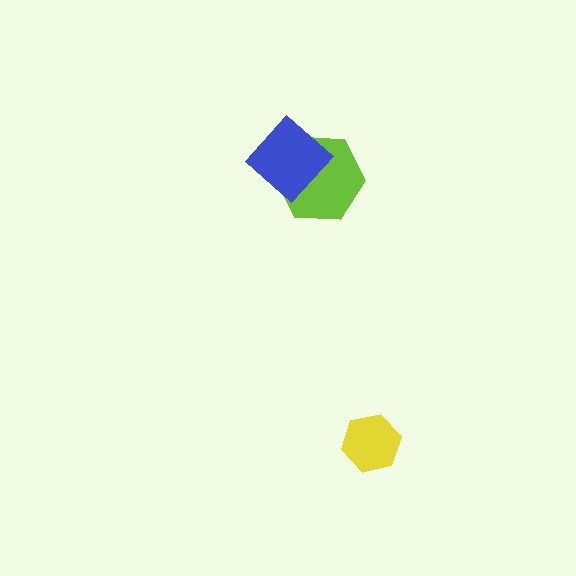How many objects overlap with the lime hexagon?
1 object overlaps with the lime hexagon.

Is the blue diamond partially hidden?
No, no other shape covers it.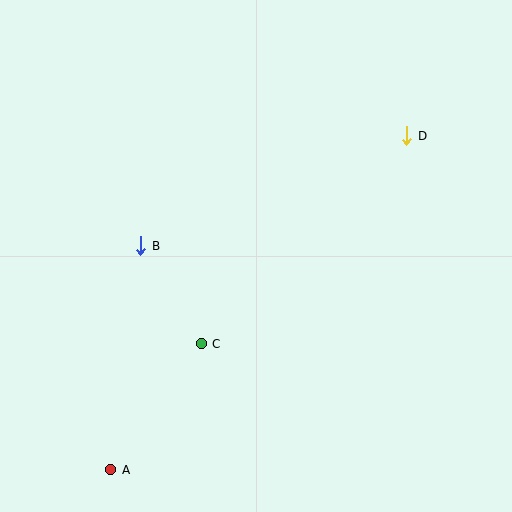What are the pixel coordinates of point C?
Point C is at (201, 344).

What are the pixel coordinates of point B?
Point B is at (141, 246).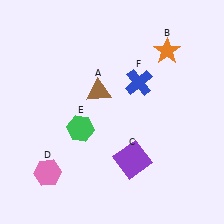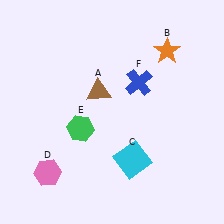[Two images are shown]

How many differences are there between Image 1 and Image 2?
There is 1 difference between the two images.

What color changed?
The square (C) changed from purple in Image 1 to cyan in Image 2.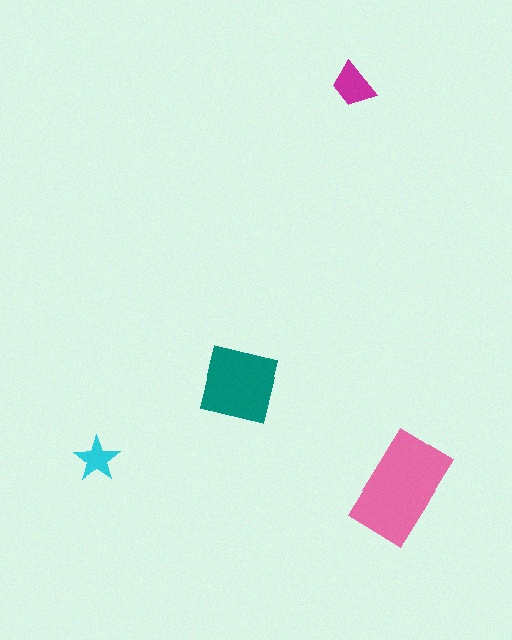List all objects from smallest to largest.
The cyan star, the magenta trapezoid, the teal square, the pink rectangle.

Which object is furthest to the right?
The pink rectangle is rightmost.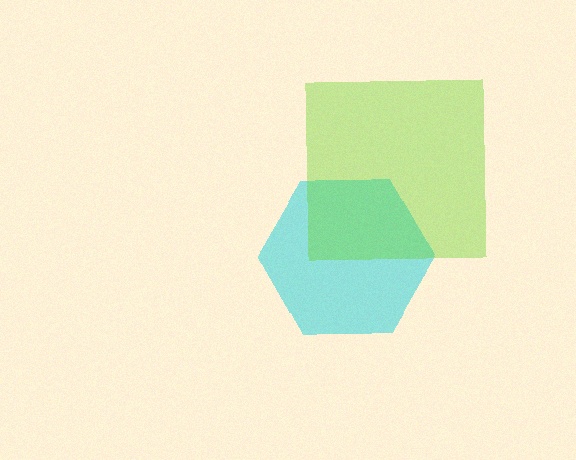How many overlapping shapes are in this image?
There are 2 overlapping shapes in the image.